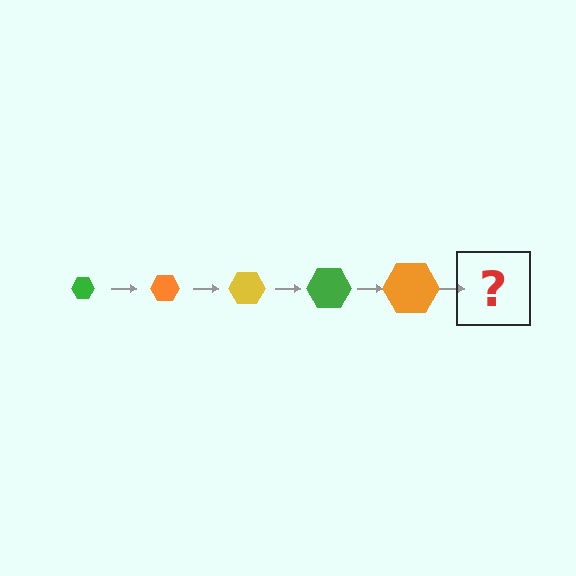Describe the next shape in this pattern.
It should be a yellow hexagon, larger than the previous one.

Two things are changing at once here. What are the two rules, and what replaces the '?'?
The two rules are that the hexagon grows larger each step and the color cycles through green, orange, and yellow. The '?' should be a yellow hexagon, larger than the previous one.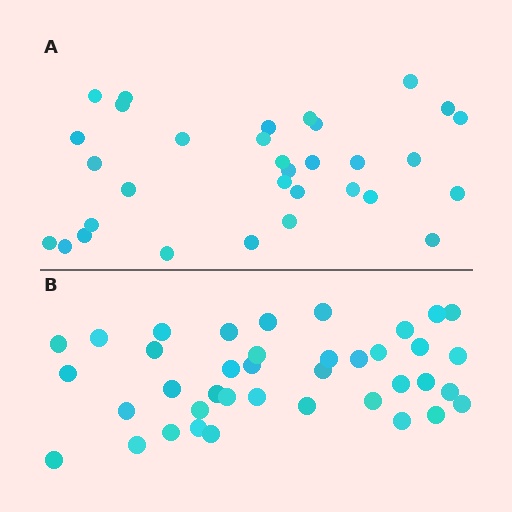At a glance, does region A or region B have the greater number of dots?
Region B (the bottom region) has more dots.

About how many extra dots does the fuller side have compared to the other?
Region B has roughly 8 or so more dots than region A.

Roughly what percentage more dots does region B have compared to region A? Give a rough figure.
About 20% more.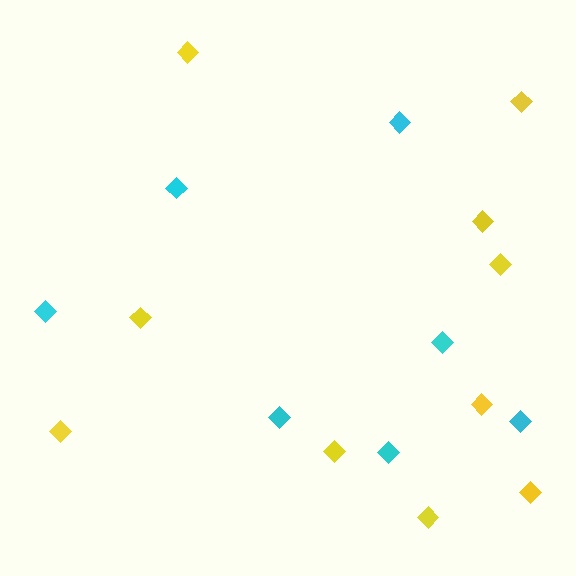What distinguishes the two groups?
There are 2 groups: one group of yellow diamonds (10) and one group of cyan diamonds (7).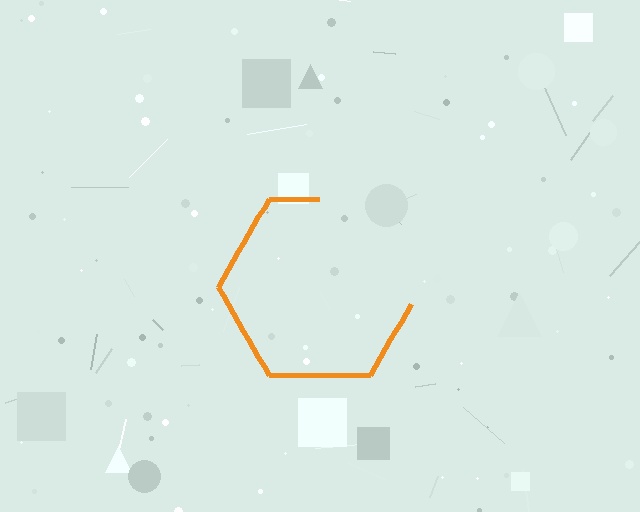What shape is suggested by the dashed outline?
The dashed outline suggests a hexagon.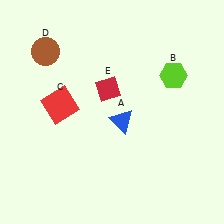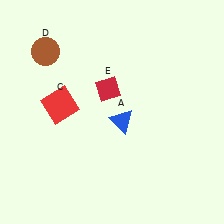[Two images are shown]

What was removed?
The lime hexagon (B) was removed in Image 2.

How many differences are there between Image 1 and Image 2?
There is 1 difference between the two images.